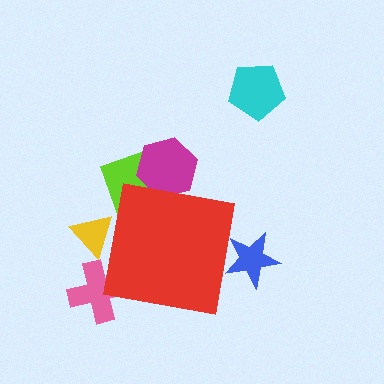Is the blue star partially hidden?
Yes, the blue star is partially hidden behind the red square.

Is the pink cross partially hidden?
Yes, the pink cross is partially hidden behind the red square.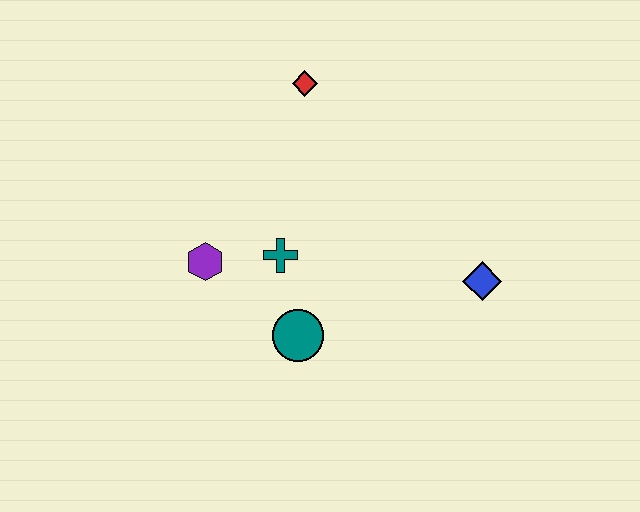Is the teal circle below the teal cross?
Yes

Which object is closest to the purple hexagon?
The teal cross is closest to the purple hexagon.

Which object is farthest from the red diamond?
The blue diamond is farthest from the red diamond.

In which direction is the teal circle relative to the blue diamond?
The teal circle is to the left of the blue diamond.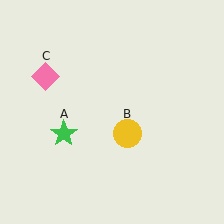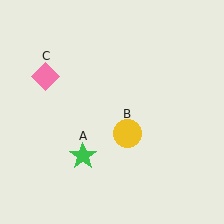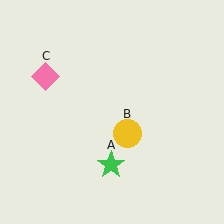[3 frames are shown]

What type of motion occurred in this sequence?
The green star (object A) rotated counterclockwise around the center of the scene.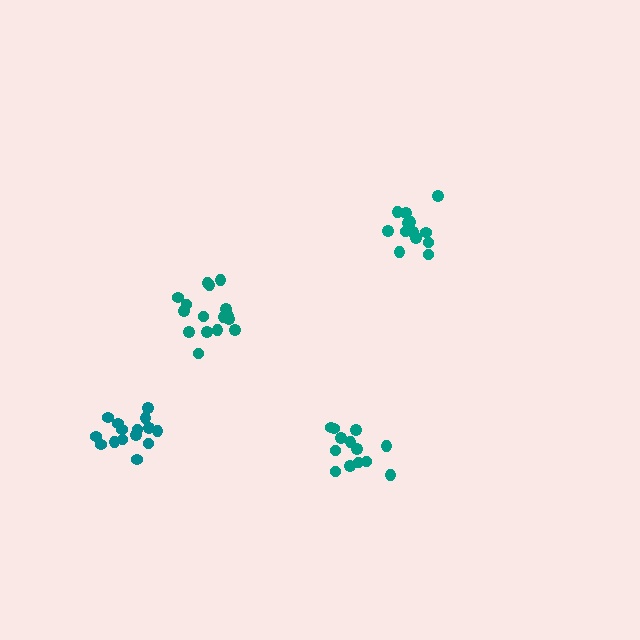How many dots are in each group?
Group 1: 13 dots, Group 2: 16 dots, Group 3: 13 dots, Group 4: 15 dots (57 total).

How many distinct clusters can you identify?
There are 4 distinct clusters.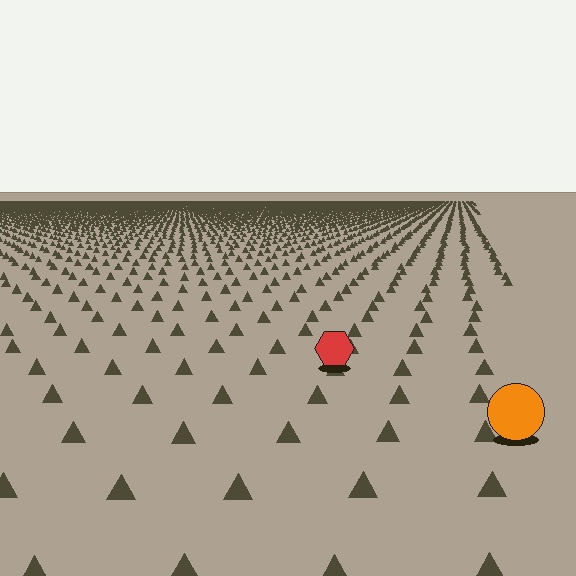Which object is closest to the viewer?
The orange circle is closest. The texture marks near it are larger and more spread out.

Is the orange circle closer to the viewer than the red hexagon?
Yes. The orange circle is closer — you can tell from the texture gradient: the ground texture is coarser near it.